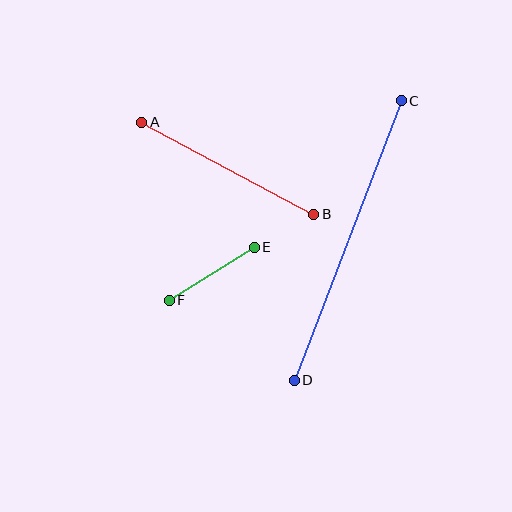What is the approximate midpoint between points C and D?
The midpoint is at approximately (348, 241) pixels.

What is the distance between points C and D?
The distance is approximately 299 pixels.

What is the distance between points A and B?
The distance is approximately 195 pixels.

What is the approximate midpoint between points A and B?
The midpoint is at approximately (228, 168) pixels.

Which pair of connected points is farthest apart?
Points C and D are farthest apart.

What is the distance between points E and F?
The distance is approximately 100 pixels.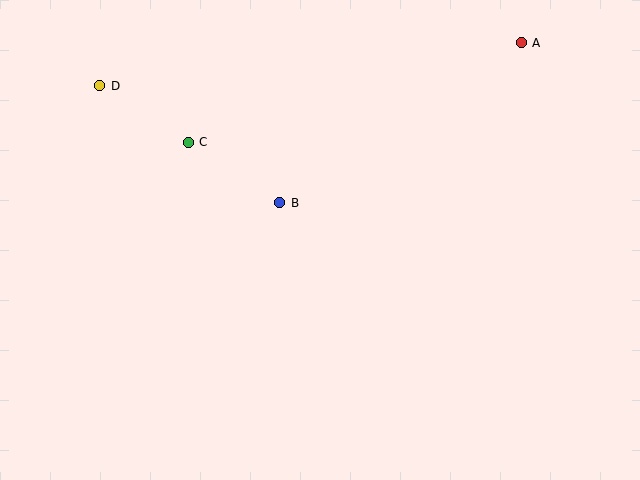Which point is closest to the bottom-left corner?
Point C is closest to the bottom-left corner.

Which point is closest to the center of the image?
Point B at (280, 203) is closest to the center.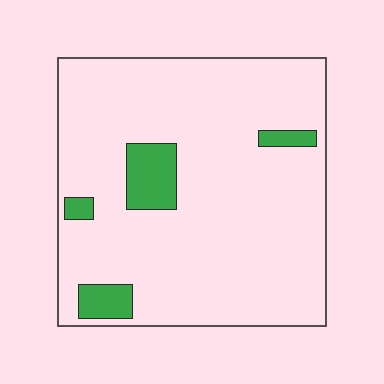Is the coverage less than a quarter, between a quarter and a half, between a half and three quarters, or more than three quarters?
Less than a quarter.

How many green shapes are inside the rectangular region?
4.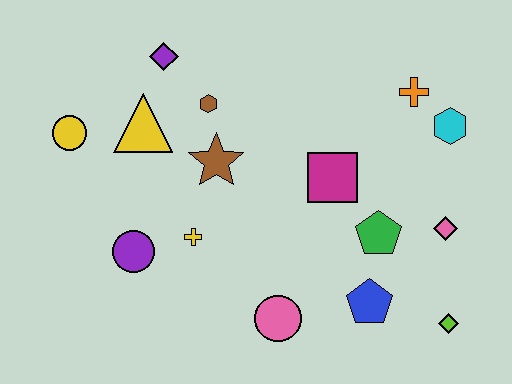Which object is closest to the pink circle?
The blue pentagon is closest to the pink circle.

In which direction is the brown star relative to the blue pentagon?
The brown star is to the left of the blue pentagon.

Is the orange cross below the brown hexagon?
No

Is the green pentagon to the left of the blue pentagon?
No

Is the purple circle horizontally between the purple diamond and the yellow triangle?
No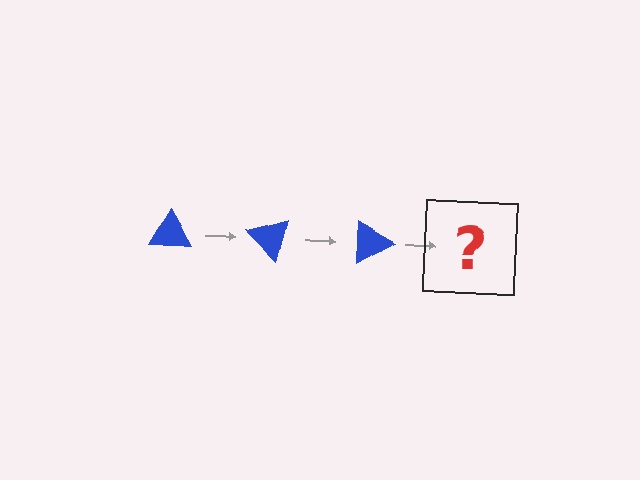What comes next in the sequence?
The next element should be a blue triangle rotated 135 degrees.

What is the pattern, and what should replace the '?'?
The pattern is that the triangle rotates 45 degrees each step. The '?' should be a blue triangle rotated 135 degrees.